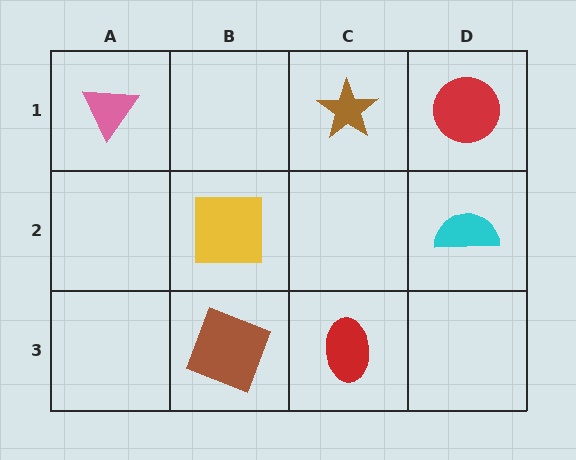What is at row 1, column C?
A brown star.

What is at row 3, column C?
A red ellipse.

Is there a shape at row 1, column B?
No, that cell is empty.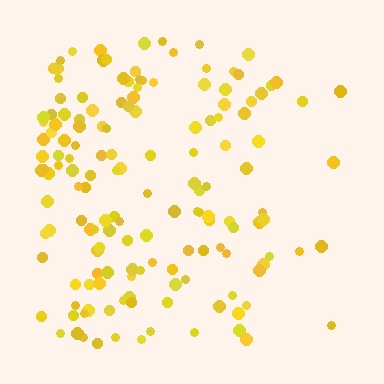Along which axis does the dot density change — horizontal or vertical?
Horizontal.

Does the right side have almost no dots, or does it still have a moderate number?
Still a moderate number, just noticeably fewer than the left.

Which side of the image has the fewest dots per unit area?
The right.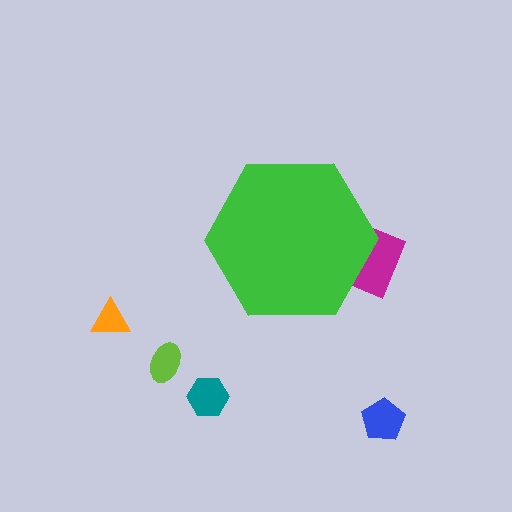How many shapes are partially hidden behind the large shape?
1 shape is partially hidden.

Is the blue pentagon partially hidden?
No, the blue pentagon is fully visible.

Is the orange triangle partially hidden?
No, the orange triangle is fully visible.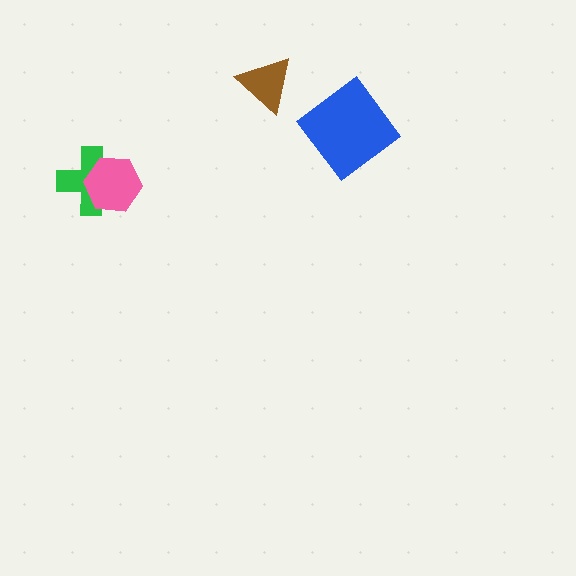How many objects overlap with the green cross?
1 object overlaps with the green cross.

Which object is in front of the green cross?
The pink hexagon is in front of the green cross.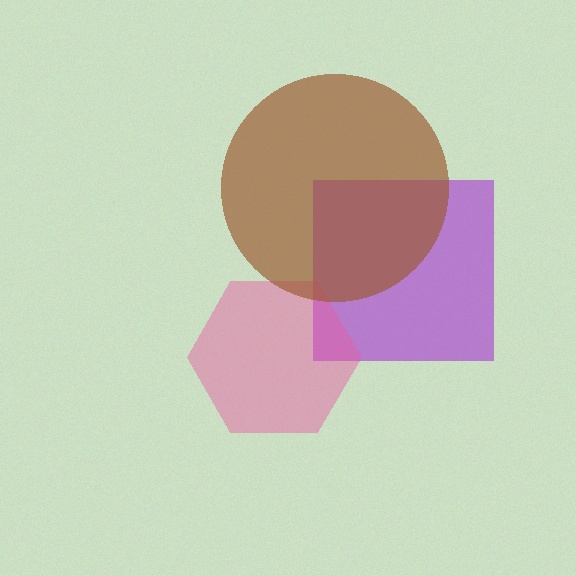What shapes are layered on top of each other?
The layered shapes are: a purple square, a pink hexagon, a brown circle.